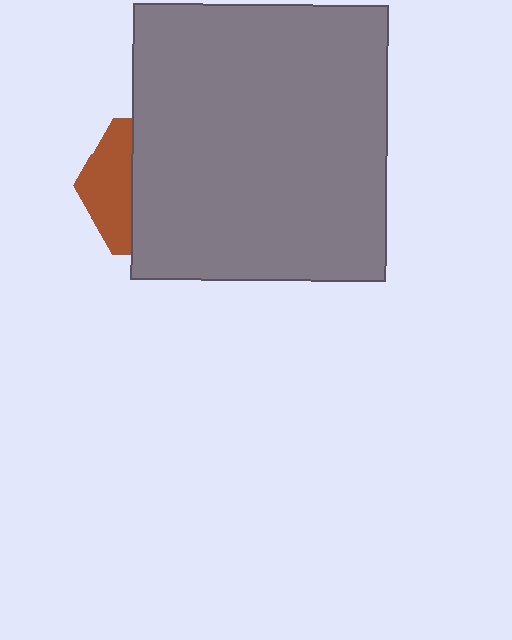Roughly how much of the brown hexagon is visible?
A small part of it is visible (roughly 32%).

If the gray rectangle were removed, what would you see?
You would see the complete brown hexagon.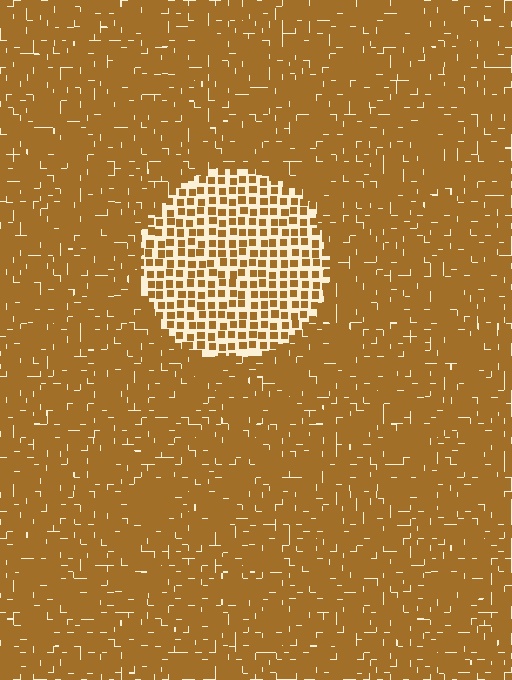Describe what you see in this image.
The image contains small brown elements arranged at two different densities. A circle-shaped region is visible where the elements are less densely packed than the surrounding area.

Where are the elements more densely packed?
The elements are more densely packed outside the circle boundary.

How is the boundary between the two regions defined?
The boundary is defined by a change in element density (approximately 2.4x ratio). All elements are the same color, size, and shape.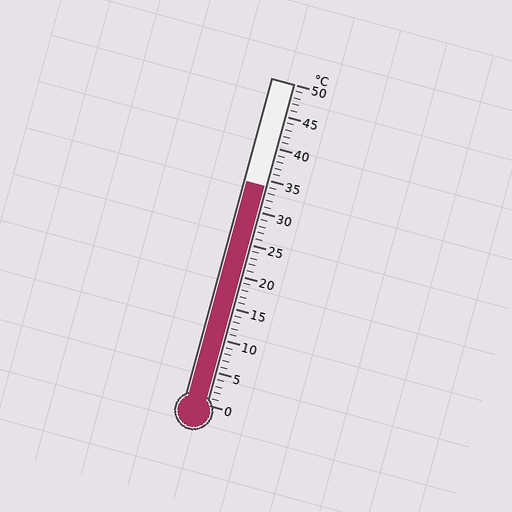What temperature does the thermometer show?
The thermometer shows approximately 34°C.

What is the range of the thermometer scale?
The thermometer scale ranges from 0°C to 50°C.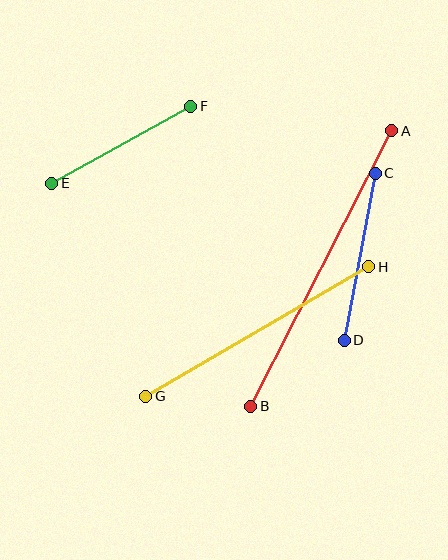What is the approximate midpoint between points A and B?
The midpoint is at approximately (321, 269) pixels.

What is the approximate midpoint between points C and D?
The midpoint is at approximately (360, 257) pixels.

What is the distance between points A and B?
The distance is approximately 309 pixels.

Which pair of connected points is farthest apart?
Points A and B are farthest apart.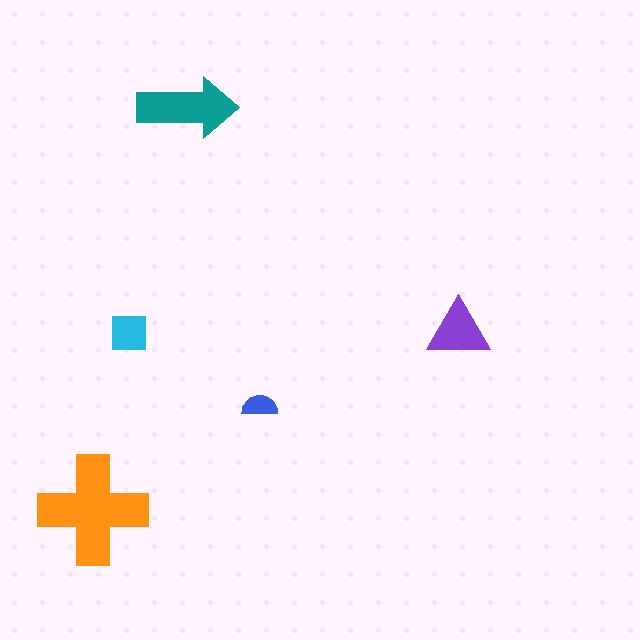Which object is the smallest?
The blue semicircle.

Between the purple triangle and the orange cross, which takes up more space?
The orange cross.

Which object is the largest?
The orange cross.